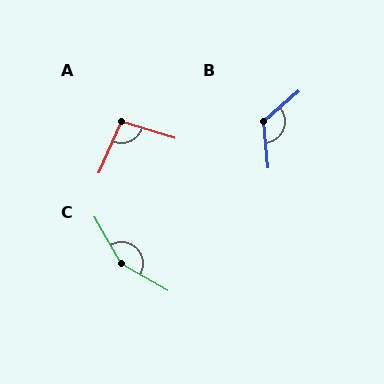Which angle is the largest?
C, at approximately 149 degrees.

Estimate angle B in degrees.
Approximately 126 degrees.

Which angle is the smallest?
A, at approximately 96 degrees.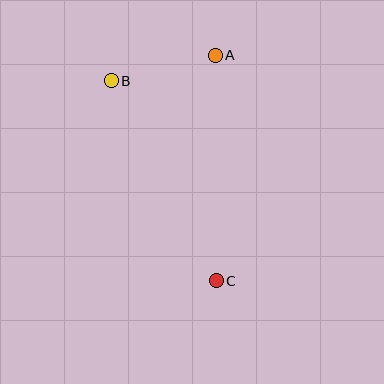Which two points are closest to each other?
Points A and B are closest to each other.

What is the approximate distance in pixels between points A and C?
The distance between A and C is approximately 225 pixels.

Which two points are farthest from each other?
Points B and C are farthest from each other.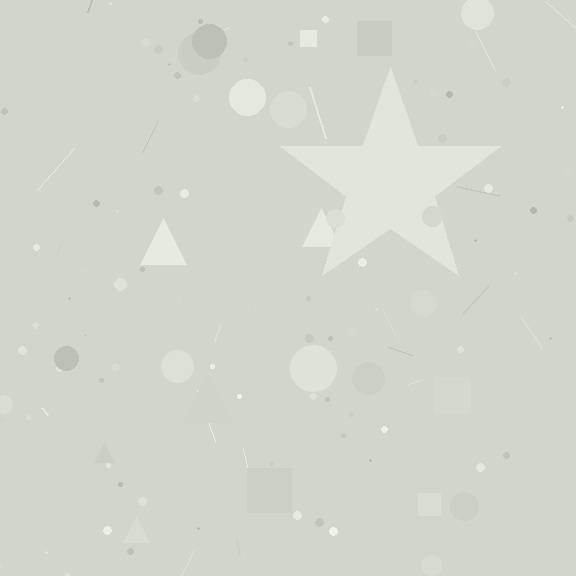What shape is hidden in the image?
A star is hidden in the image.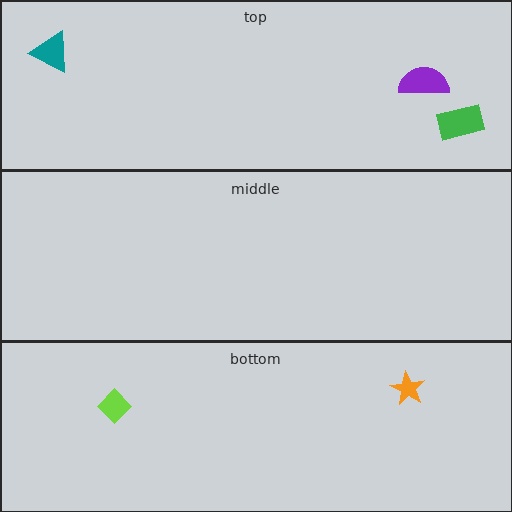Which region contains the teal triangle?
The top region.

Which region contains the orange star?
The bottom region.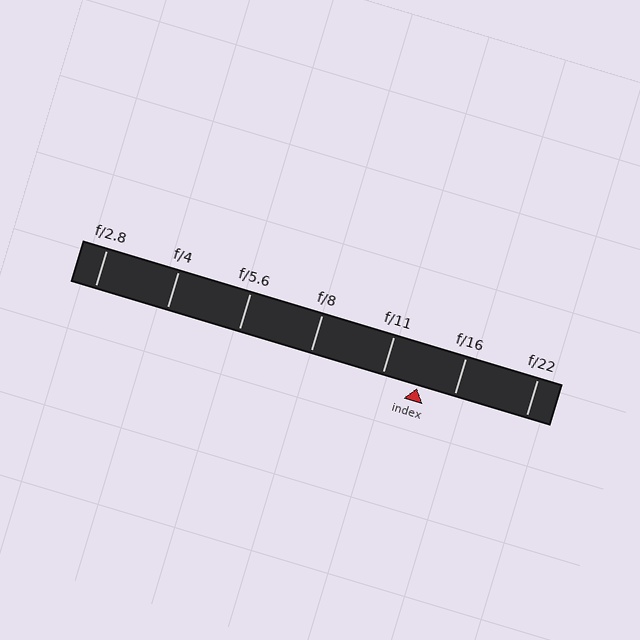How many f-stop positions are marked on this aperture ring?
There are 7 f-stop positions marked.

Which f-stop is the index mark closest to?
The index mark is closest to f/11.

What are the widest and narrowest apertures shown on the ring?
The widest aperture shown is f/2.8 and the narrowest is f/22.